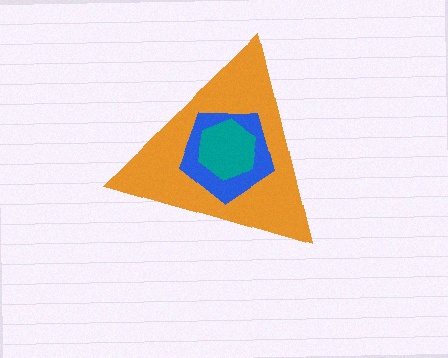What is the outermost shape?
The orange triangle.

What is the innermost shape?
The teal hexagon.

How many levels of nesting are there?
3.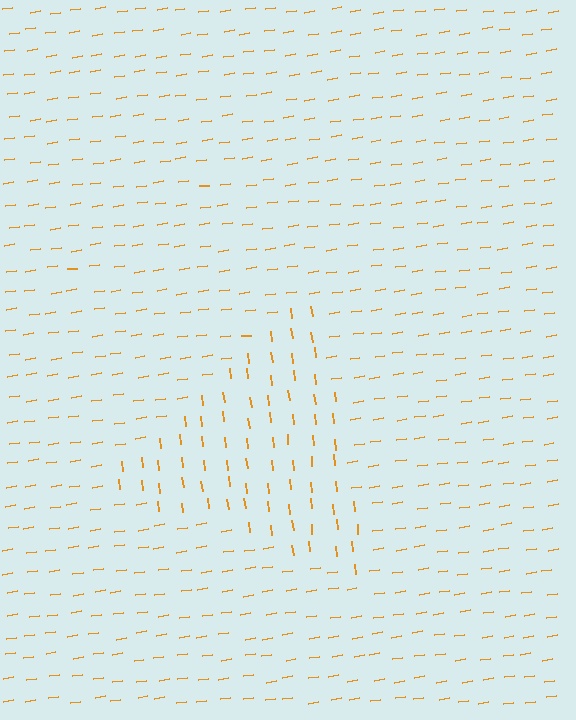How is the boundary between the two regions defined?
The boundary is defined purely by a change in line orientation (approximately 88 degrees difference). All lines are the same color and thickness.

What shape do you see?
I see a triangle.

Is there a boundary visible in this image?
Yes, there is a texture boundary formed by a change in line orientation.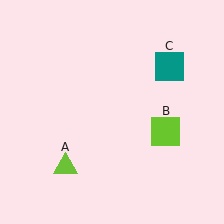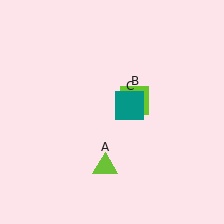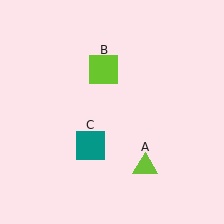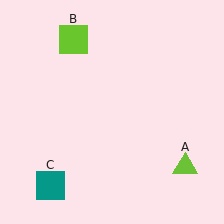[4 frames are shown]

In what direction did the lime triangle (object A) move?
The lime triangle (object A) moved right.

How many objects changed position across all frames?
3 objects changed position: lime triangle (object A), lime square (object B), teal square (object C).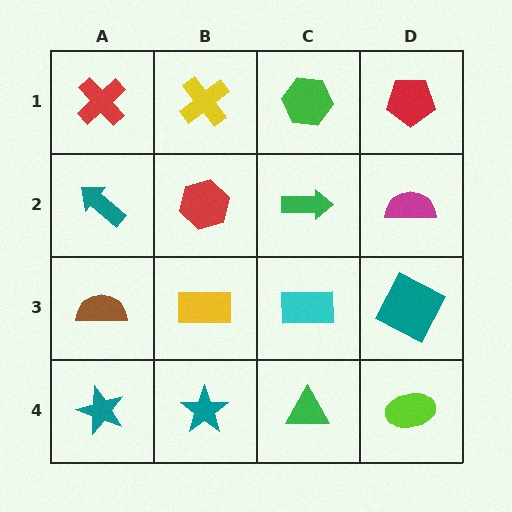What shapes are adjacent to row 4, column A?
A brown semicircle (row 3, column A), a teal star (row 4, column B).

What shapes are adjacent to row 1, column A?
A teal arrow (row 2, column A), a yellow cross (row 1, column B).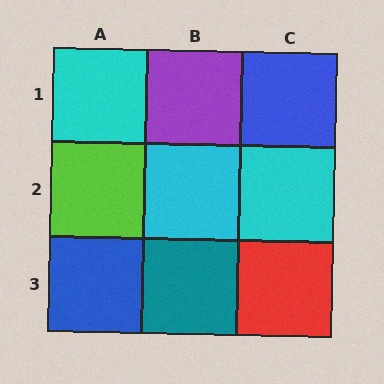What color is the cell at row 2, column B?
Cyan.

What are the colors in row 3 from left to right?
Blue, teal, red.